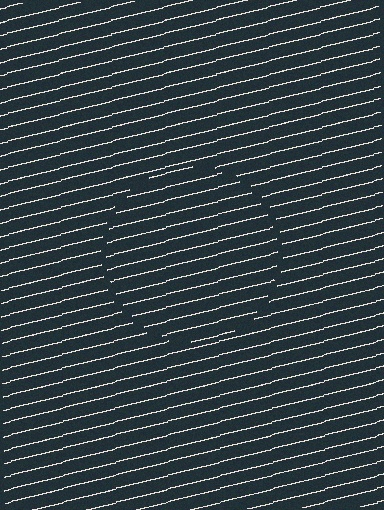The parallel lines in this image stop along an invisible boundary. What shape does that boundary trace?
An illusory circle. The interior of the shape contains the same grating, shifted by half a period — the contour is defined by the phase discontinuity where line-ends from the inner and outer gratings abut.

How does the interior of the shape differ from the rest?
The interior of the shape contains the same grating, shifted by half a period — the contour is defined by the phase discontinuity where line-ends from the inner and outer gratings abut.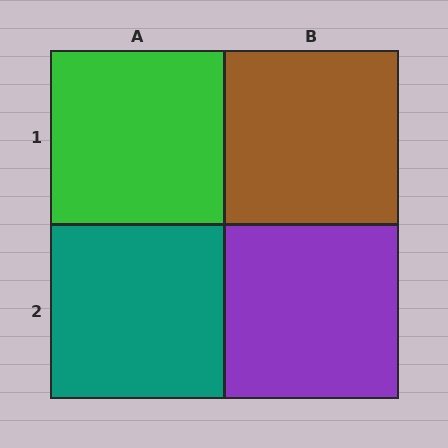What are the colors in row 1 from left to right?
Green, brown.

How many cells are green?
1 cell is green.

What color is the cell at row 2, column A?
Teal.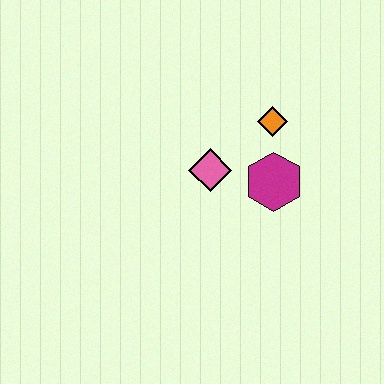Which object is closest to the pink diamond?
The magenta hexagon is closest to the pink diamond.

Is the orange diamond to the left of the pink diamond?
No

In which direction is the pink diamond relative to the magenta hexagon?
The pink diamond is to the left of the magenta hexagon.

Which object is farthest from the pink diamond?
The orange diamond is farthest from the pink diamond.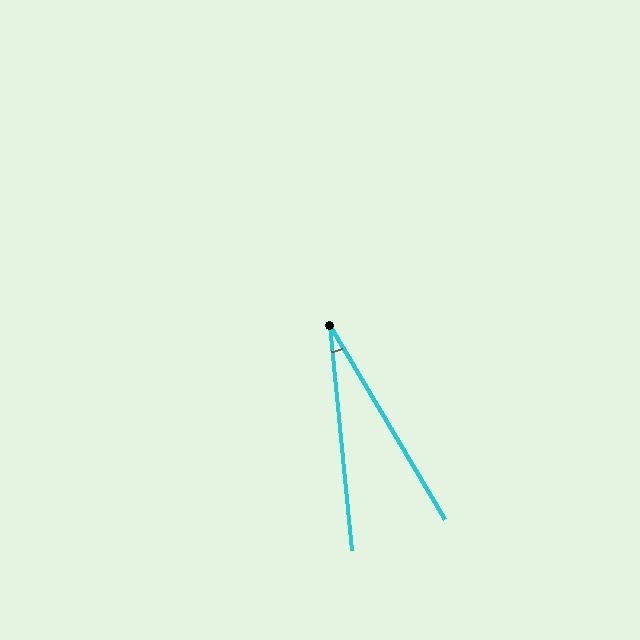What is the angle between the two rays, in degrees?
Approximately 25 degrees.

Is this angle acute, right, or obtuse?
It is acute.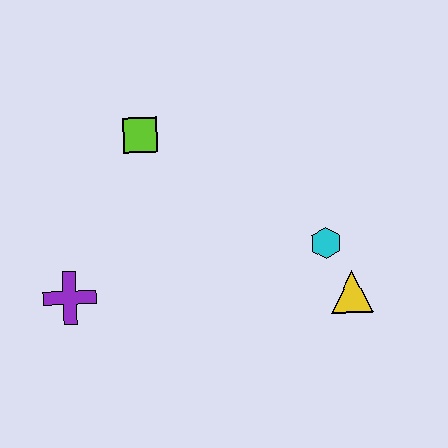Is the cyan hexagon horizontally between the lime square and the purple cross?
No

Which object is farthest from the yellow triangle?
The purple cross is farthest from the yellow triangle.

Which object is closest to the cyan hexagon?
The yellow triangle is closest to the cyan hexagon.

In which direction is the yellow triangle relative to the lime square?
The yellow triangle is to the right of the lime square.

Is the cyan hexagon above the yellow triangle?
Yes